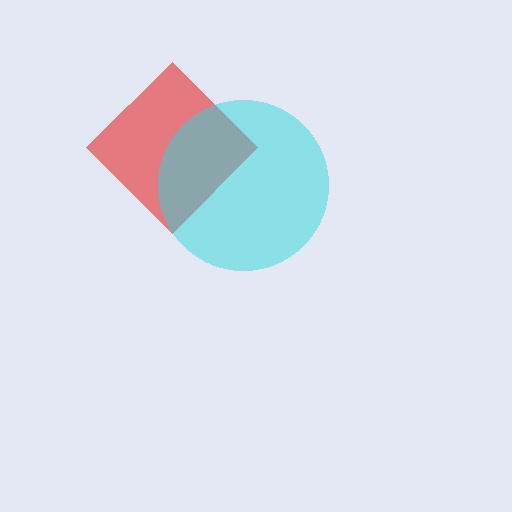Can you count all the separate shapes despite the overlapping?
Yes, there are 2 separate shapes.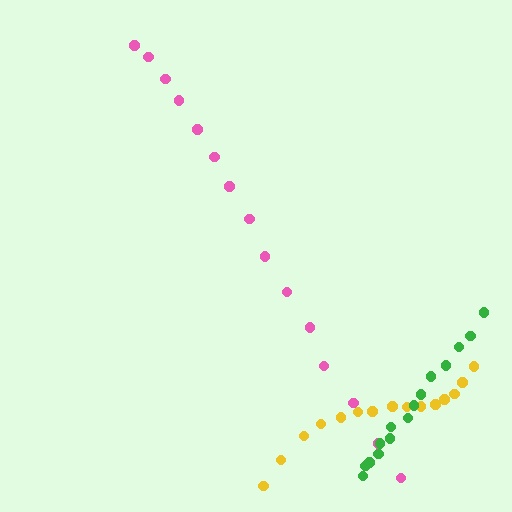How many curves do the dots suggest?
There are 3 distinct paths.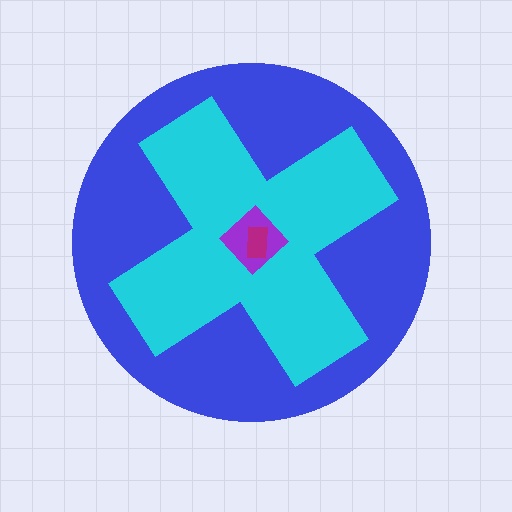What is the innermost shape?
The magenta rectangle.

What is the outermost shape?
The blue circle.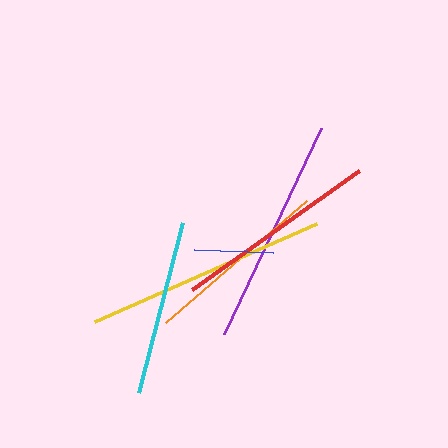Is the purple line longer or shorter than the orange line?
The purple line is longer than the orange line.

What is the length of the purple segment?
The purple segment is approximately 228 pixels long.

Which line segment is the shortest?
The blue line is the shortest at approximately 79 pixels.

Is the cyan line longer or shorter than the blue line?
The cyan line is longer than the blue line.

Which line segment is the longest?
The yellow line is the longest at approximately 242 pixels.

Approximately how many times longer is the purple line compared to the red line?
The purple line is approximately 1.1 times the length of the red line.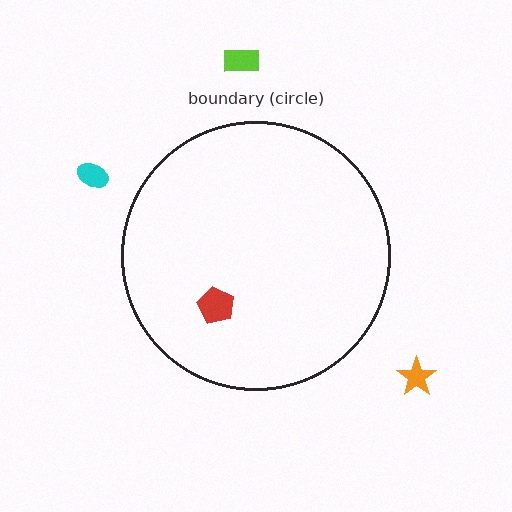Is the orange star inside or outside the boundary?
Outside.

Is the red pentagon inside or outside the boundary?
Inside.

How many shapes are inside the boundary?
1 inside, 3 outside.